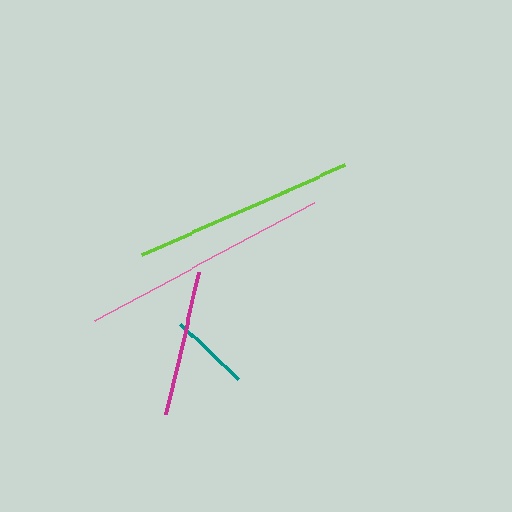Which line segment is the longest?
The pink line is the longest at approximately 250 pixels.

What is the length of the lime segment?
The lime segment is approximately 222 pixels long.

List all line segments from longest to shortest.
From longest to shortest: pink, lime, magenta, teal.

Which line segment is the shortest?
The teal line is the shortest at approximately 81 pixels.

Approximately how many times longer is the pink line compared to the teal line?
The pink line is approximately 3.1 times the length of the teal line.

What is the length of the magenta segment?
The magenta segment is approximately 145 pixels long.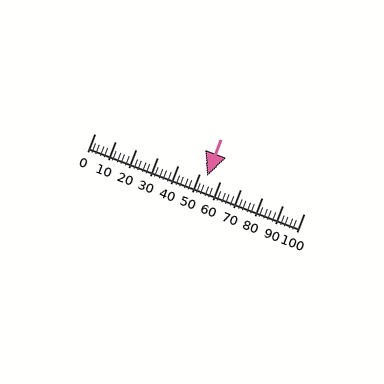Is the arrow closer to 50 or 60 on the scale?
The arrow is closer to 50.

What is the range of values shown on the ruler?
The ruler shows values from 0 to 100.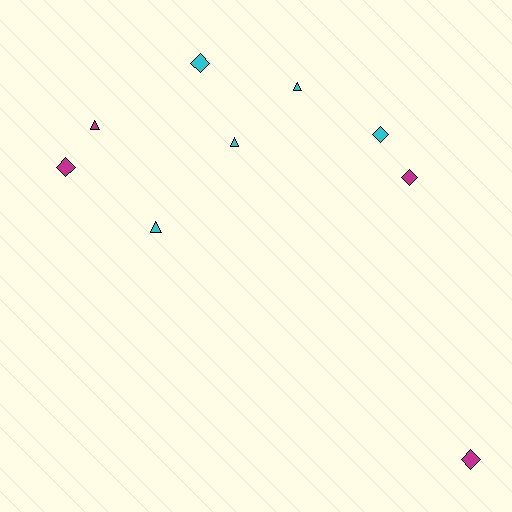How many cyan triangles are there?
There are 3 cyan triangles.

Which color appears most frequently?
Cyan, with 5 objects.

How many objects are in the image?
There are 9 objects.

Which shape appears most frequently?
Diamond, with 5 objects.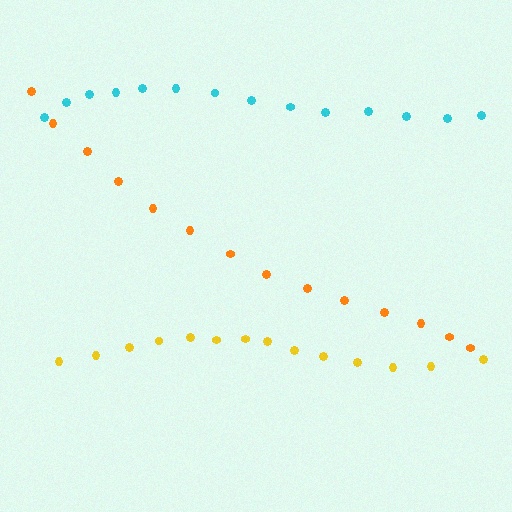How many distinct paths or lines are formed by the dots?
There are 3 distinct paths.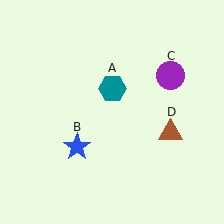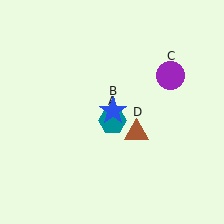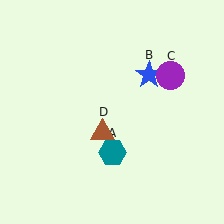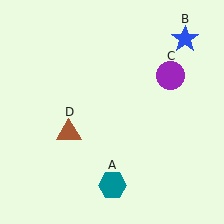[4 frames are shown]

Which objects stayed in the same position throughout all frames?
Purple circle (object C) remained stationary.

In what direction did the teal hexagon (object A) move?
The teal hexagon (object A) moved down.